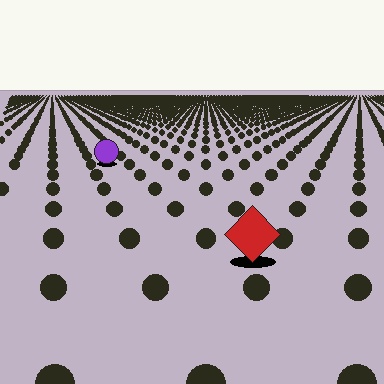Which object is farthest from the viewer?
The purple circle is farthest from the viewer. It appears smaller and the ground texture around it is denser.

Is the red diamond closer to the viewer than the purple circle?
Yes. The red diamond is closer — you can tell from the texture gradient: the ground texture is coarser near it.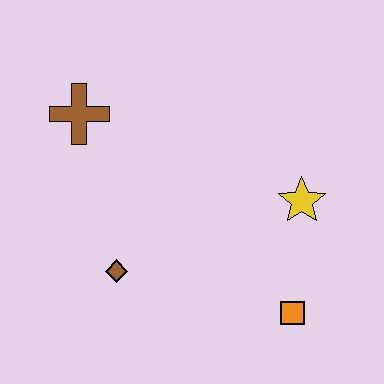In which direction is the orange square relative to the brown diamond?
The orange square is to the right of the brown diamond.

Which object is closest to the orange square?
The yellow star is closest to the orange square.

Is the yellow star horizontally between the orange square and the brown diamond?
No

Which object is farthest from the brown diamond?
The yellow star is farthest from the brown diamond.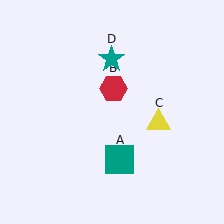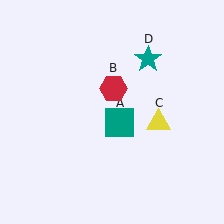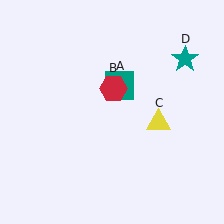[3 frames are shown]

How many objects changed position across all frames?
2 objects changed position: teal square (object A), teal star (object D).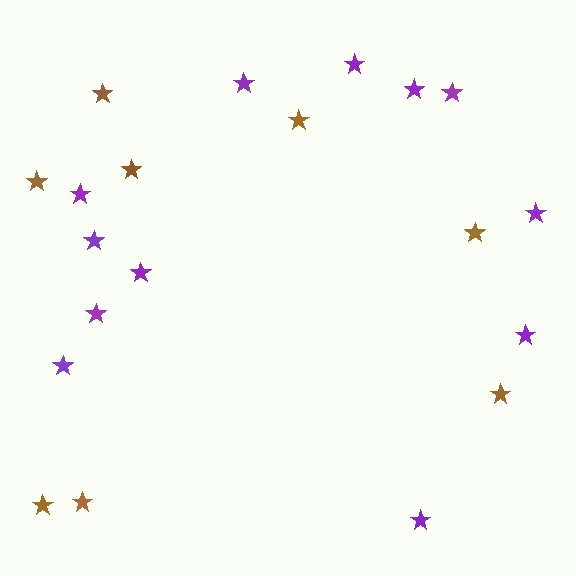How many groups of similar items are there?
There are 2 groups: one group of purple stars (12) and one group of brown stars (8).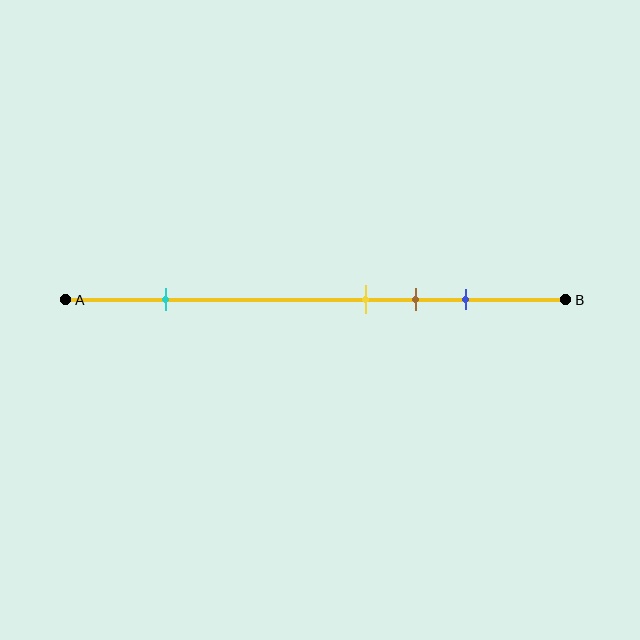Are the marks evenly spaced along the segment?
No, the marks are not evenly spaced.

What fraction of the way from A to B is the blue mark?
The blue mark is approximately 80% (0.8) of the way from A to B.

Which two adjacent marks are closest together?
The yellow and brown marks are the closest adjacent pair.